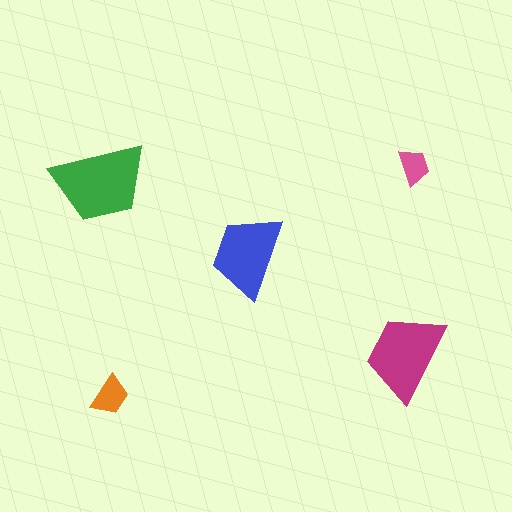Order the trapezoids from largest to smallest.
the green one, the magenta one, the blue one, the orange one, the pink one.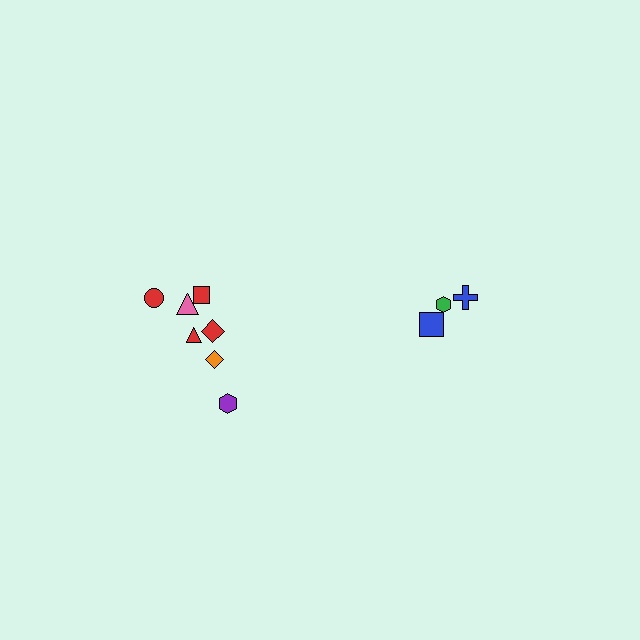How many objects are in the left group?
There are 7 objects.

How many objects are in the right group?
There are 3 objects.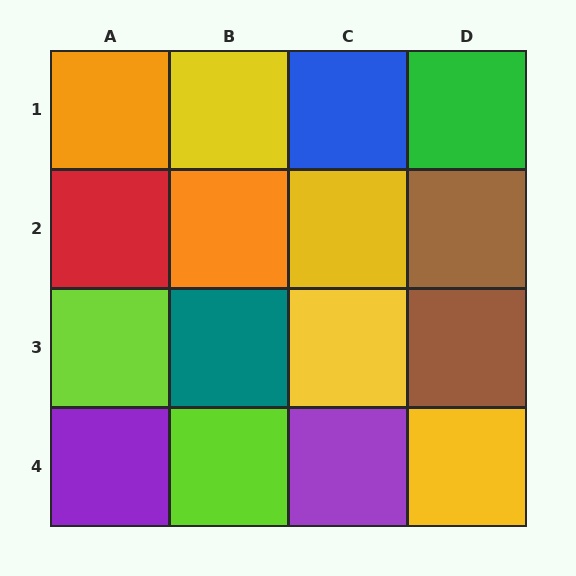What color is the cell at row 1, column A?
Orange.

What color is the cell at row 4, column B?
Lime.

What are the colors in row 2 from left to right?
Red, orange, yellow, brown.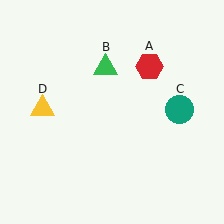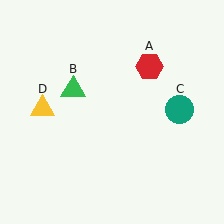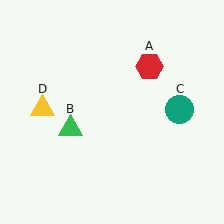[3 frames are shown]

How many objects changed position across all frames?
1 object changed position: green triangle (object B).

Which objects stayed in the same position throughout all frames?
Red hexagon (object A) and teal circle (object C) and yellow triangle (object D) remained stationary.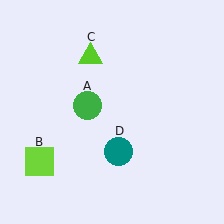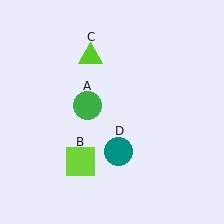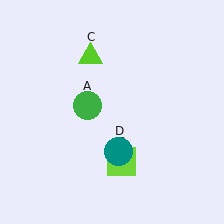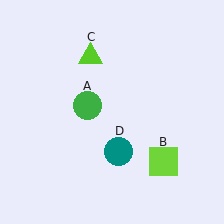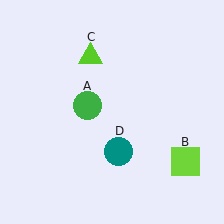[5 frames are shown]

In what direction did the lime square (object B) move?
The lime square (object B) moved right.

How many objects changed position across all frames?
1 object changed position: lime square (object B).